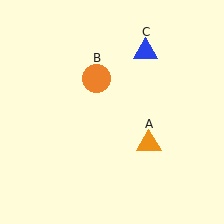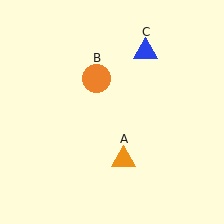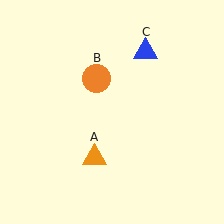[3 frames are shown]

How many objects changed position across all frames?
1 object changed position: orange triangle (object A).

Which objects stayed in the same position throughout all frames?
Orange circle (object B) and blue triangle (object C) remained stationary.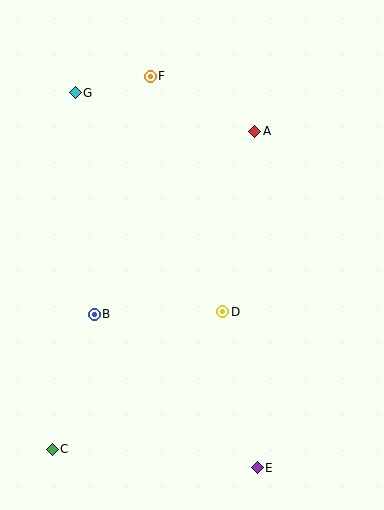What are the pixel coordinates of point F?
Point F is at (150, 76).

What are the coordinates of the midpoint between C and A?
The midpoint between C and A is at (153, 290).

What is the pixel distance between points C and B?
The distance between C and B is 141 pixels.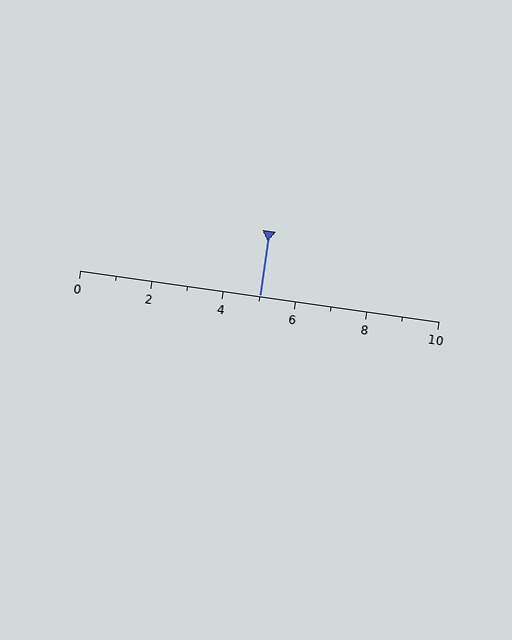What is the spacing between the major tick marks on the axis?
The major ticks are spaced 2 apart.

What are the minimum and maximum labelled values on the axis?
The axis runs from 0 to 10.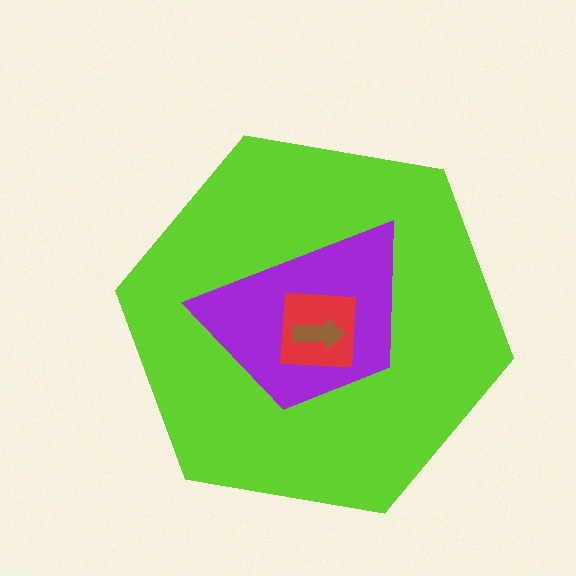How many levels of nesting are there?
4.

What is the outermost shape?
The lime hexagon.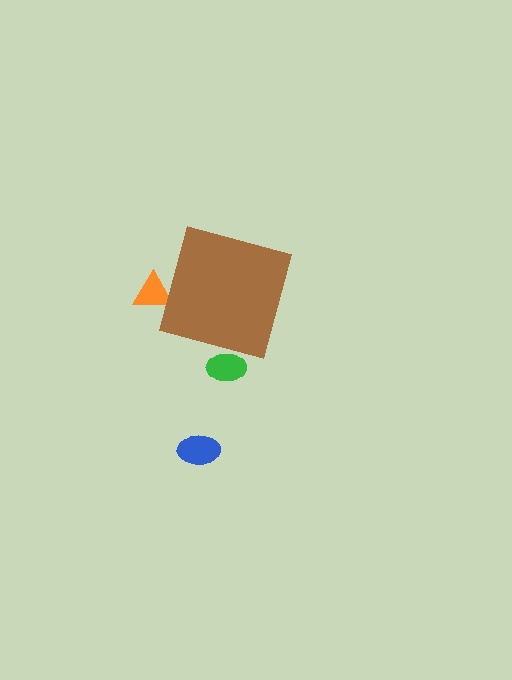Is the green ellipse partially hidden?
Yes, the green ellipse is partially hidden behind the brown diamond.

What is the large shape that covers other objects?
A brown diamond.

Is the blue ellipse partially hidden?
No, the blue ellipse is fully visible.